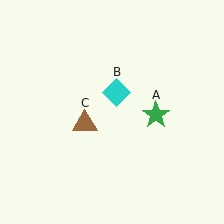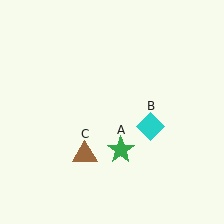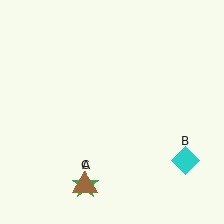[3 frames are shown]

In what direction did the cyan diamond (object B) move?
The cyan diamond (object B) moved down and to the right.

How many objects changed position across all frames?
3 objects changed position: green star (object A), cyan diamond (object B), brown triangle (object C).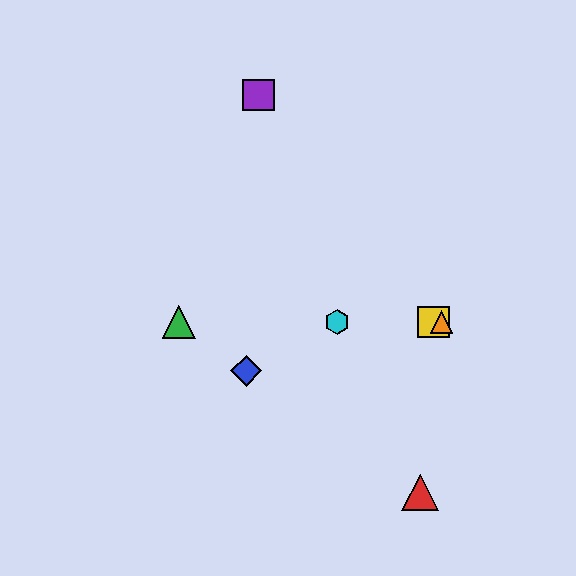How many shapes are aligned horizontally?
4 shapes (the green triangle, the yellow square, the orange triangle, the cyan hexagon) are aligned horizontally.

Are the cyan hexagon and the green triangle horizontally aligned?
Yes, both are at y≈322.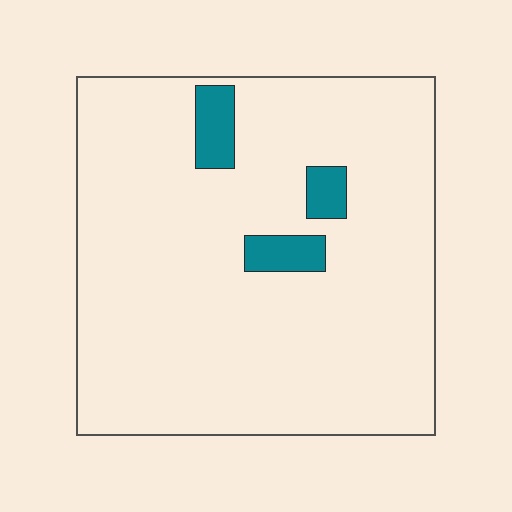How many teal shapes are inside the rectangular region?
3.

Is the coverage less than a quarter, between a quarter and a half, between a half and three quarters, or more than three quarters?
Less than a quarter.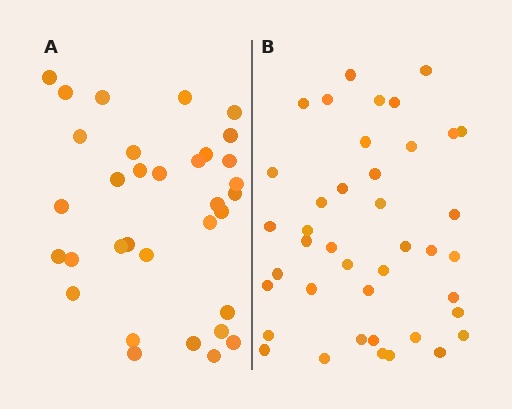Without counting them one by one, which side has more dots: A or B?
Region B (the right region) has more dots.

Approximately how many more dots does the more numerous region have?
Region B has roughly 8 or so more dots than region A.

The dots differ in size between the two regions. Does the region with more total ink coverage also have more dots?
No. Region A has more total ink coverage because its dots are larger, but region B actually contains more individual dots. Total area can be misleading — the number of items is what matters here.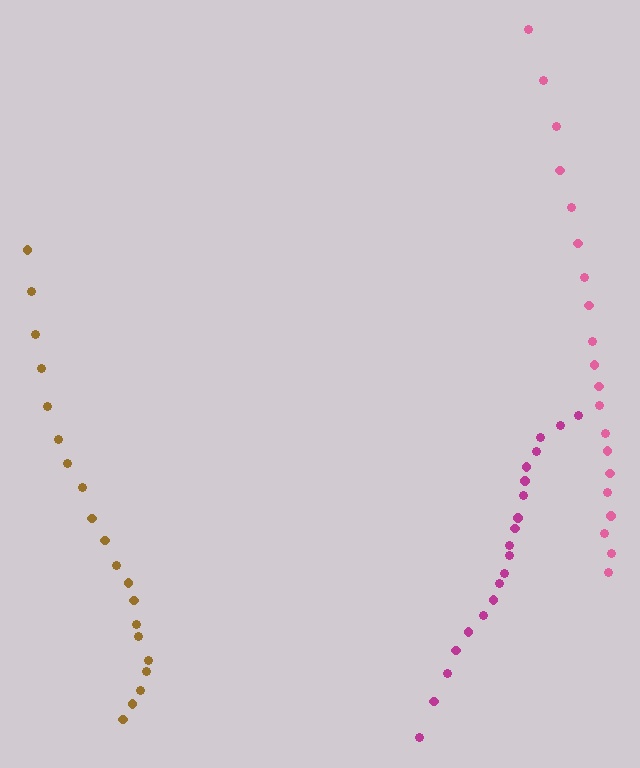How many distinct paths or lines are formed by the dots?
There are 3 distinct paths.